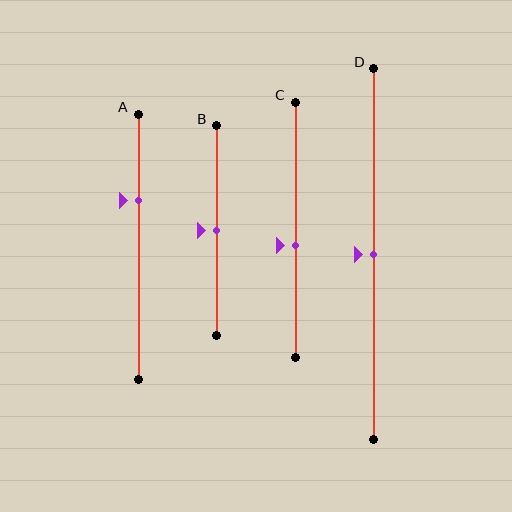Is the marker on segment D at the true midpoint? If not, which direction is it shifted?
Yes, the marker on segment D is at the true midpoint.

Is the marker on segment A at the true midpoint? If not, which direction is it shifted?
No, the marker on segment A is shifted upward by about 17% of the segment length.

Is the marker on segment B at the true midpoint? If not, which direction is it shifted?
Yes, the marker on segment B is at the true midpoint.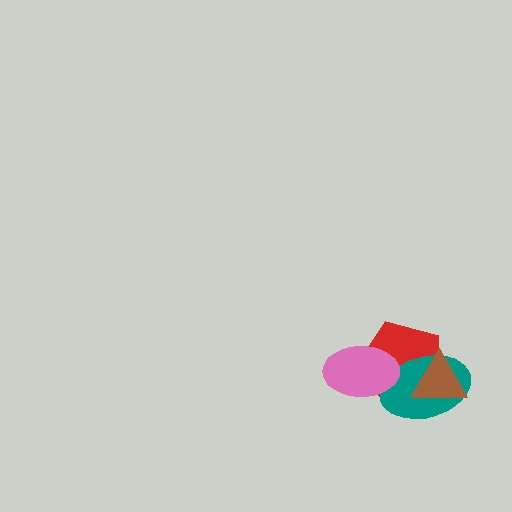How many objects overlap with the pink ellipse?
2 objects overlap with the pink ellipse.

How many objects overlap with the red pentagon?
3 objects overlap with the red pentagon.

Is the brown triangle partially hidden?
No, no other shape covers it.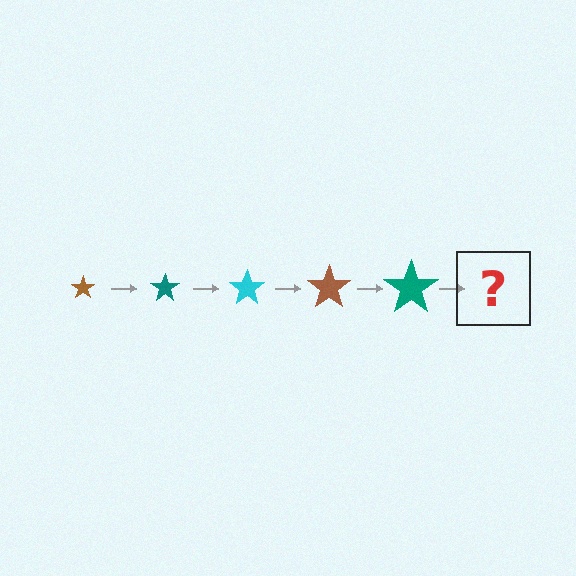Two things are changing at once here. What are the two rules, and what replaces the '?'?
The two rules are that the star grows larger each step and the color cycles through brown, teal, and cyan. The '?' should be a cyan star, larger than the previous one.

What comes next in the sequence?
The next element should be a cyan star, larger than the previous one.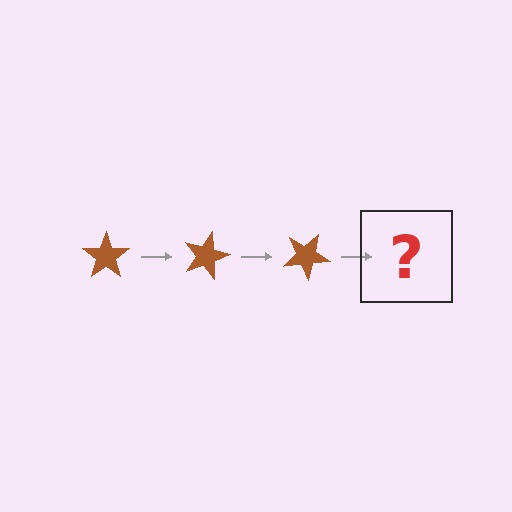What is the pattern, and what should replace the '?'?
The pattern is that the star rotates 15 degrees each step. The '?' should be a brown star rotated 45 degrees.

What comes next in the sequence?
The next element should be a brown star rotated 45 degrees.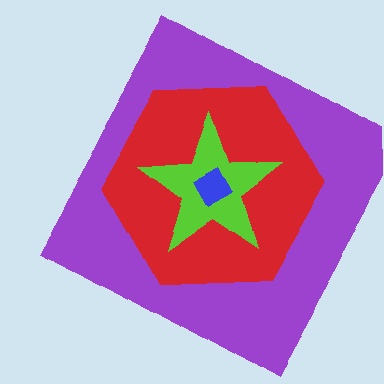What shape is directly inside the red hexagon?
The lime star.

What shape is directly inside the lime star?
The blue diamond.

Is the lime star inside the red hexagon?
Yes.